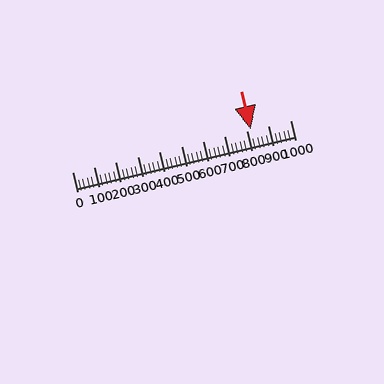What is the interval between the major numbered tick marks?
The major tick marks are spaced 100 units apart.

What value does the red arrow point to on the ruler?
The red arrow points to approximately 820.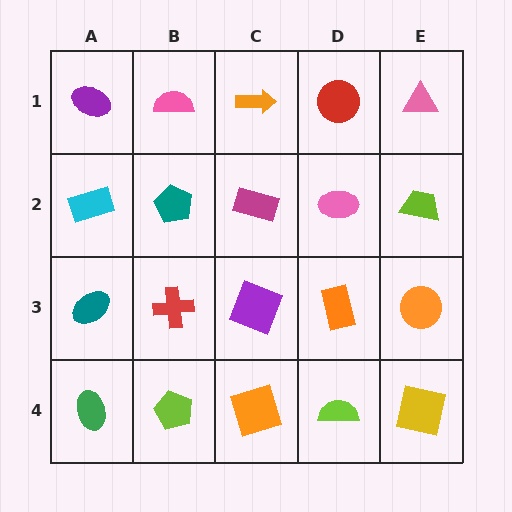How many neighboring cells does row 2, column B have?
4.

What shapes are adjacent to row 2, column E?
A pink triangle (row 1, column E), an orange circle (row 3, column E), a pink ellipse (row 2, column D).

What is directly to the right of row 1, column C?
A red circle.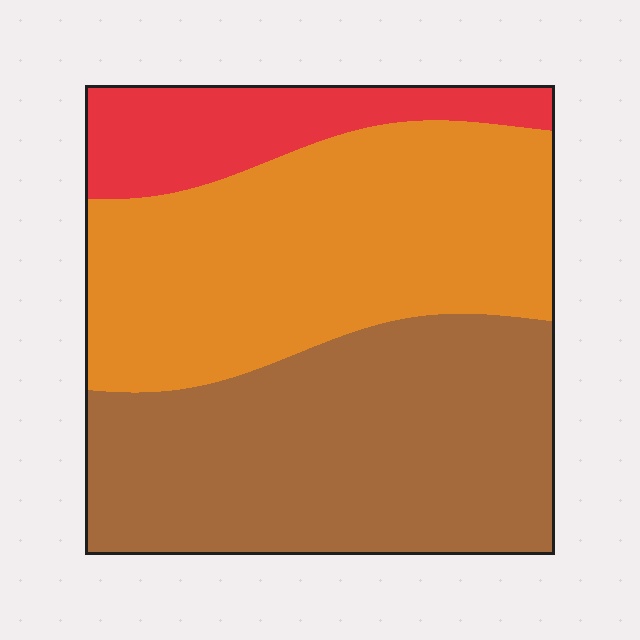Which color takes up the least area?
Red, at roughly 15%.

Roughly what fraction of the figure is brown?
Brown takes up about two fifths (2/5) of the figure.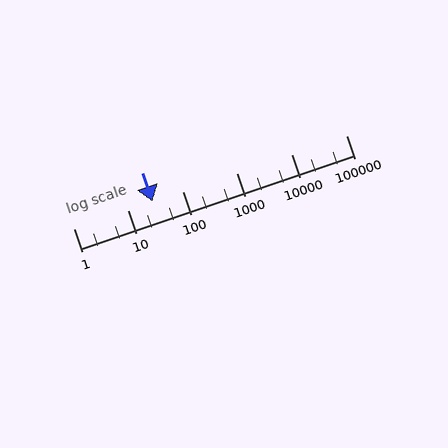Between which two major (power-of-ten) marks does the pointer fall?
The pointer is between 10 and 100.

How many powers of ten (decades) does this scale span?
The scale spans 5 decades, from 1 to 100000.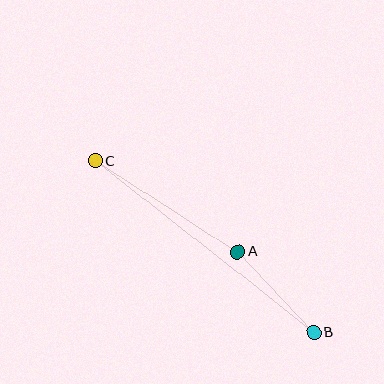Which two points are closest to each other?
Points A and B are closest to each other.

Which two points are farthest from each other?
Points B and C are farthest from each other.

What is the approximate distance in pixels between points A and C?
The distance between A and C is approximately 169 pixels.